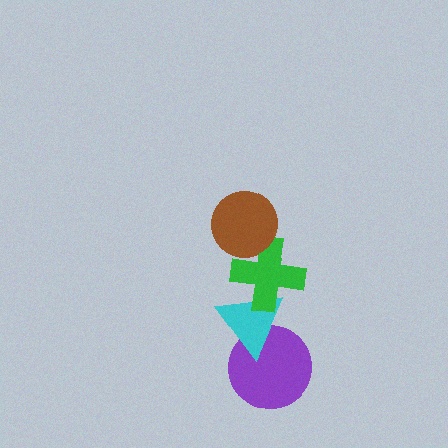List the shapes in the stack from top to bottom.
From top to bottom: the brown circle, the green cross, the cyan triangle, the purple circle.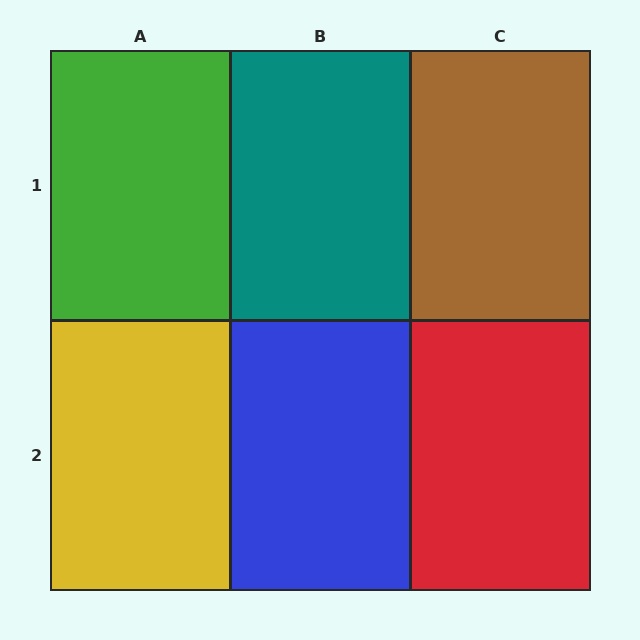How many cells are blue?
1 cell is blue.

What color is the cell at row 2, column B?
Blue.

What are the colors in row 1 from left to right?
Green, teal, brown.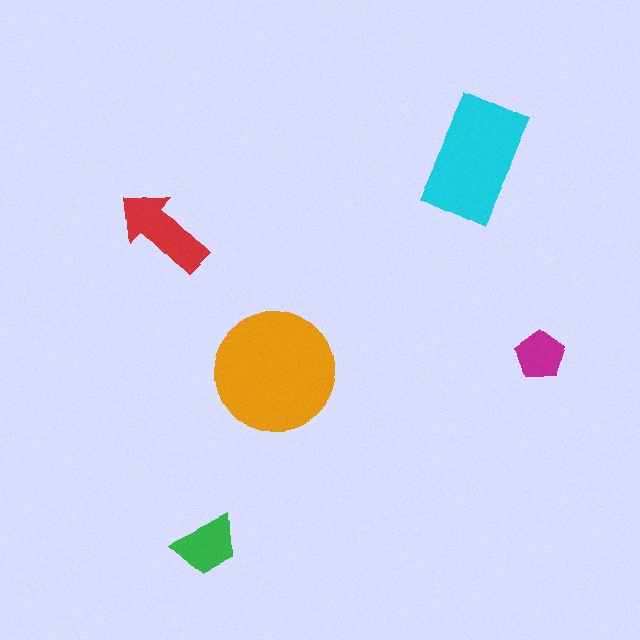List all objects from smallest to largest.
The magenta pentagon, the green trapezoid, the red arrow, the cyan rectangle, the orange circle.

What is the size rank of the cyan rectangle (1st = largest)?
2nd.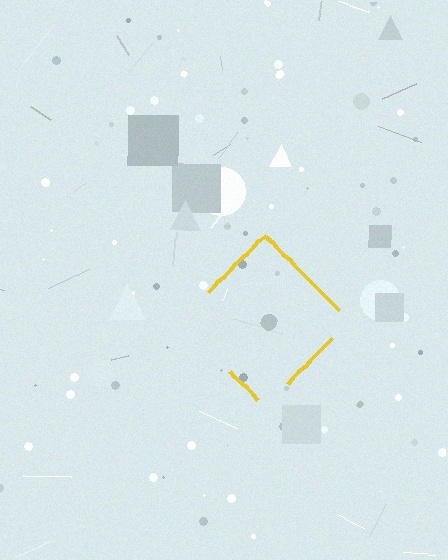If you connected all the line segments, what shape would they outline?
They would outline a diamond.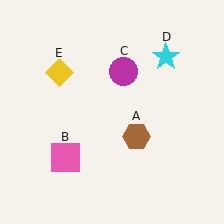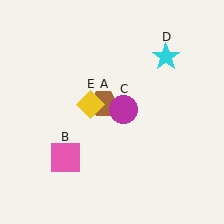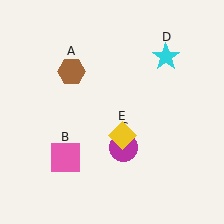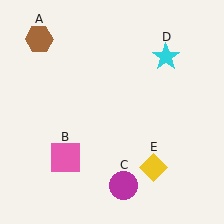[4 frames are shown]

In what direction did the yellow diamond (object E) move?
The yellow diamond (object E) moved down and to the right.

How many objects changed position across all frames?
3 objects changed position: brown hexagon (object A), magenta circle (object C), yellow diamond (object E).